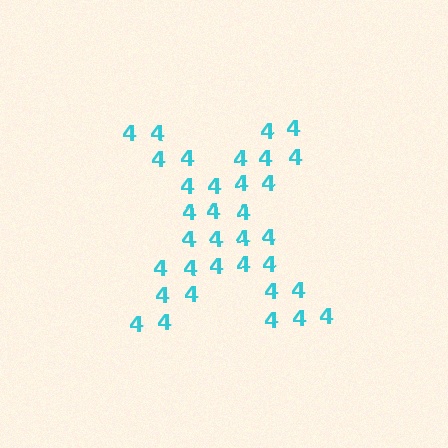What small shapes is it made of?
It is made of small digit 4's.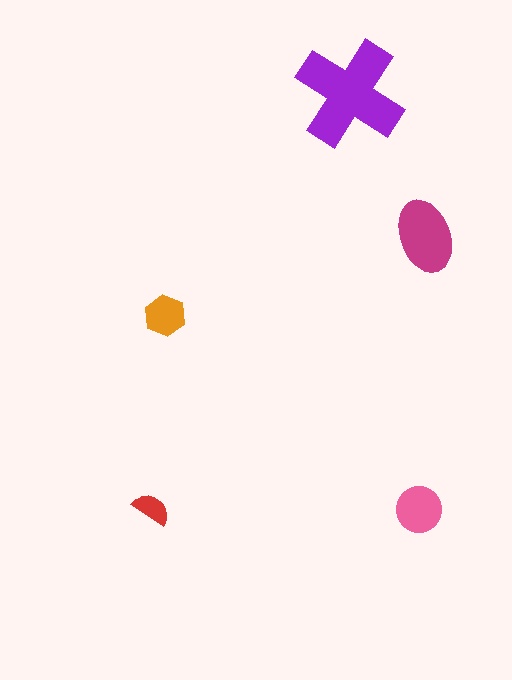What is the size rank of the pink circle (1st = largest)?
3rd.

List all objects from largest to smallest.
The purple cross, the magenta ellipse, the pink circle, the orange hexagon, the red semicircle.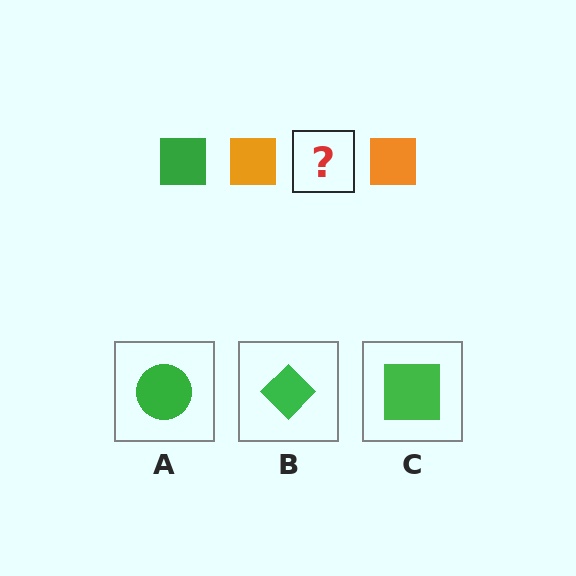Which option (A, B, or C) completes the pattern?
C.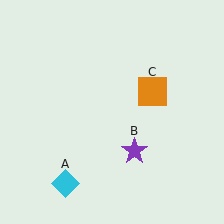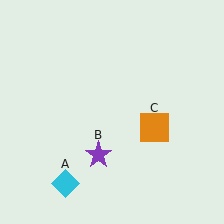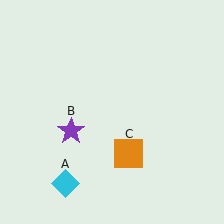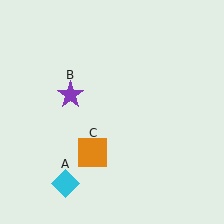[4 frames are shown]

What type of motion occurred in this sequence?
The purple star (object B), orange square (object C) rotated clockwise around the center of the scene.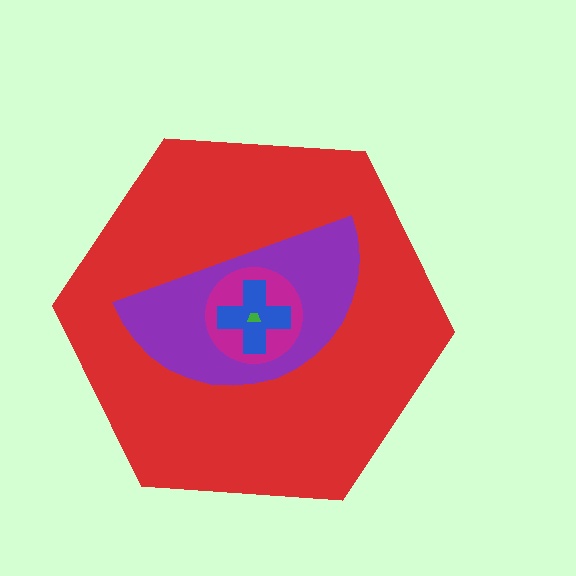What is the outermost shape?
The red hexagon.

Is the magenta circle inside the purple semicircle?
Yes.